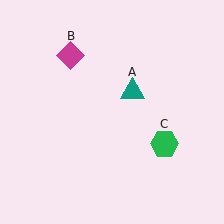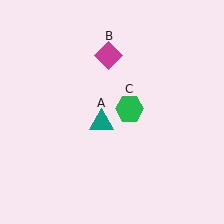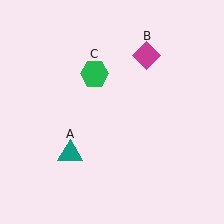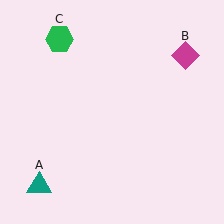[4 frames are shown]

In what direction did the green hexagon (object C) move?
The green hexagon (object C) moved up and to the left.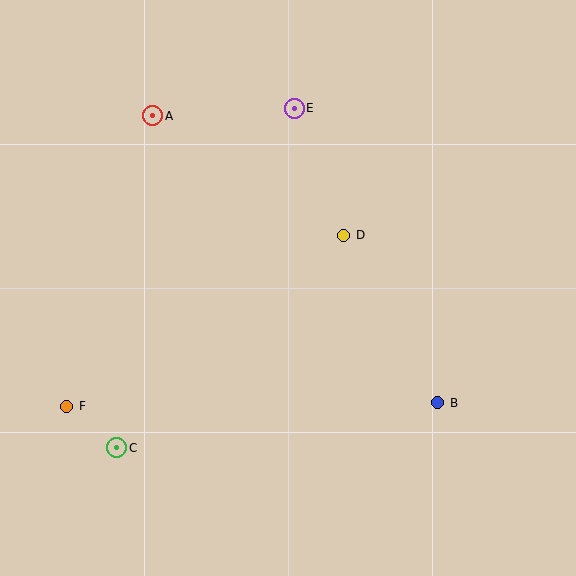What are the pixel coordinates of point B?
Point B is at (438, 403).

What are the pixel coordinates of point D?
Point D is at (344, 235).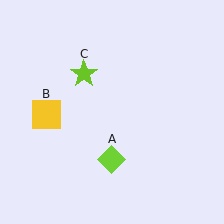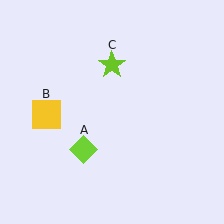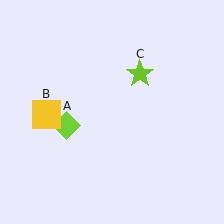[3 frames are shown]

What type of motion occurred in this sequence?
The lime diamond (object A), lime star (object C) rotated clockwise around the center of the scene.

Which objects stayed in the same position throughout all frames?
Yellow square (object B) remained stationary.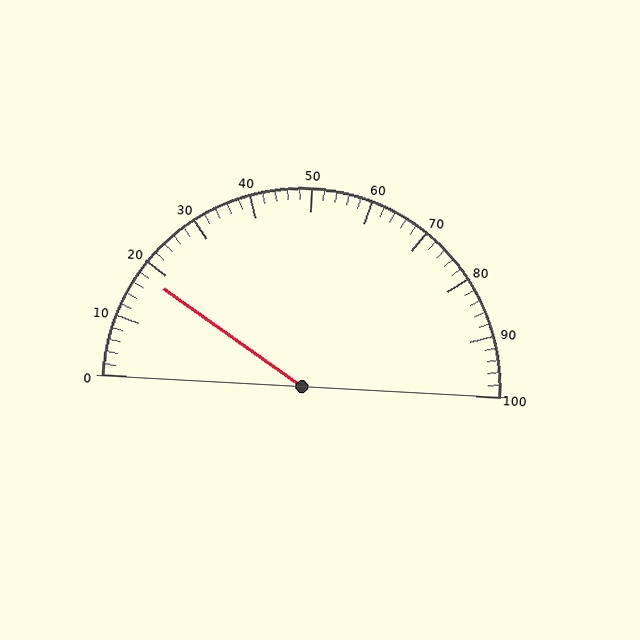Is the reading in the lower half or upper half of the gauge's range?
The reading is in the lower half of the range (0 to 100).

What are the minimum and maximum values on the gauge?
The gauge ranges from 0 to 100.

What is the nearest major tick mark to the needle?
The nearest major tick mark is 20.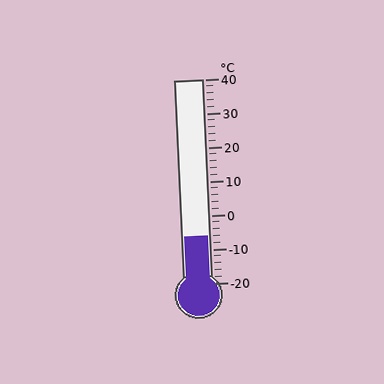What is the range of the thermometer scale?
The thermometer scale ranges from -20°C to 40°C.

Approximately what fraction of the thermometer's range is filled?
The thermometer is filled to approximately 25% of its range.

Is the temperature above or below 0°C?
The temperature is below 0°C.